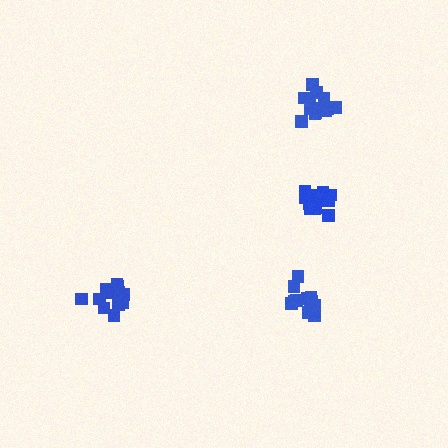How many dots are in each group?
Group 1: 12 dots, Group 2: 16 dots, Group 3: 14 dots, Group 4: 14 dots (56 total).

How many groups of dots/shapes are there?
There are 4 groups.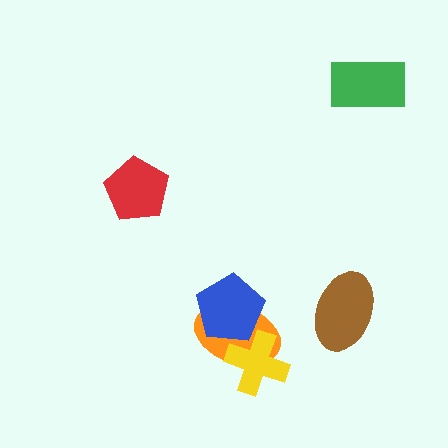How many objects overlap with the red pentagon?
0 objects overlap with the red pentagon.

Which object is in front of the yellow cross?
The blue pentagon is in front of the yellow cross.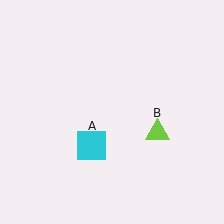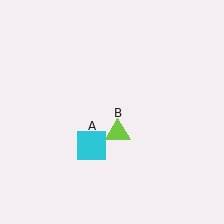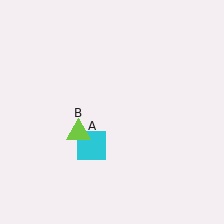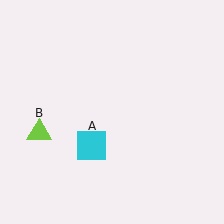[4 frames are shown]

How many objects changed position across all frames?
1 object changed position: lime triangle (object B).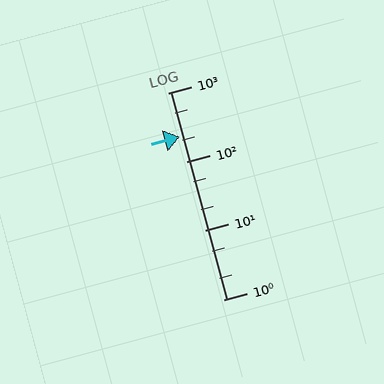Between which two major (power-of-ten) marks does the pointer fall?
The pointer is between 100 and 1000.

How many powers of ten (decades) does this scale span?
The scale spans 3 decades, from 1 to 1000.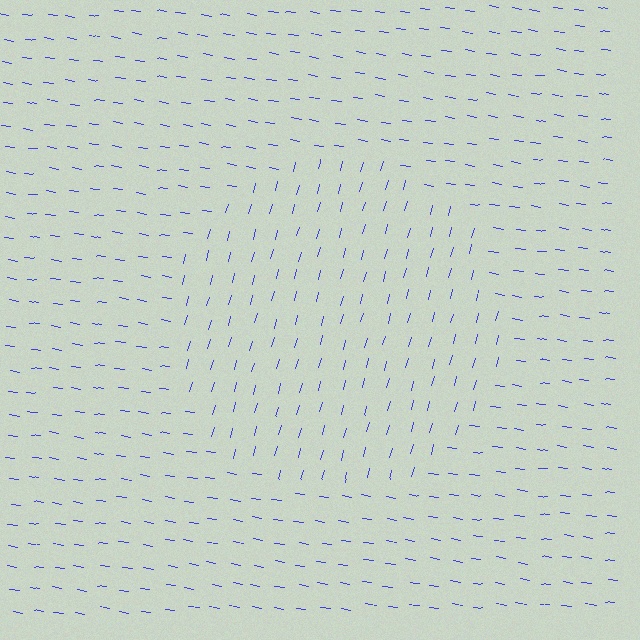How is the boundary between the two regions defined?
The boundary is defined purely by a change in line orientation (approximately 84 degrees difference). All lines are the same color and thickness.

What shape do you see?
I see a circle.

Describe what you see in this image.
The image is filled with small blue line segments. A circle region in the image has lines oriented differently from the surrounding lines, creating a visible texture boundary.